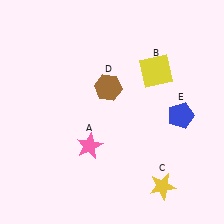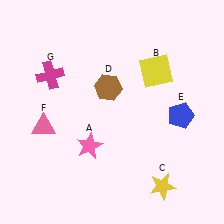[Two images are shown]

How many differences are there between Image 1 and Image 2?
There are 2 differences between the two images.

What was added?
A pink triangle (F), a magenta cross (G) were added in Image 2.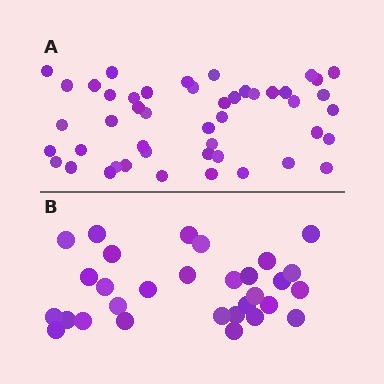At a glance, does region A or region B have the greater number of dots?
Region A (the top region) has more dots.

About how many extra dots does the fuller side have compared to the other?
Region A has approximately 15 more dots than region B.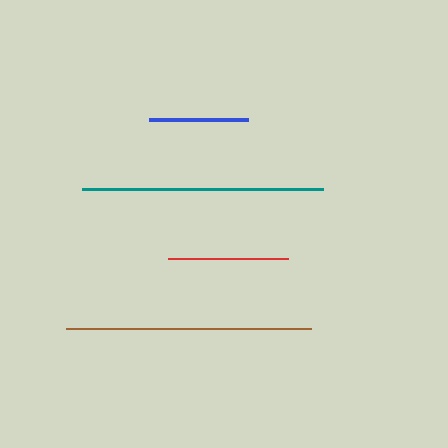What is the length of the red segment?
The red segment is approximately 120 pixels long.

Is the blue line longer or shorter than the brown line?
The brown line is longer than the blue line.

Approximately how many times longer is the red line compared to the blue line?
The red line is approximately 1.2 times the length of the blue line.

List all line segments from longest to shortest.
From longest to shortest: brown, teal, red, blue.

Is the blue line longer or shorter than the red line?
The red line is longer than the blue line.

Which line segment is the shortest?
The blue line is the shortest at approximately 99 pixels.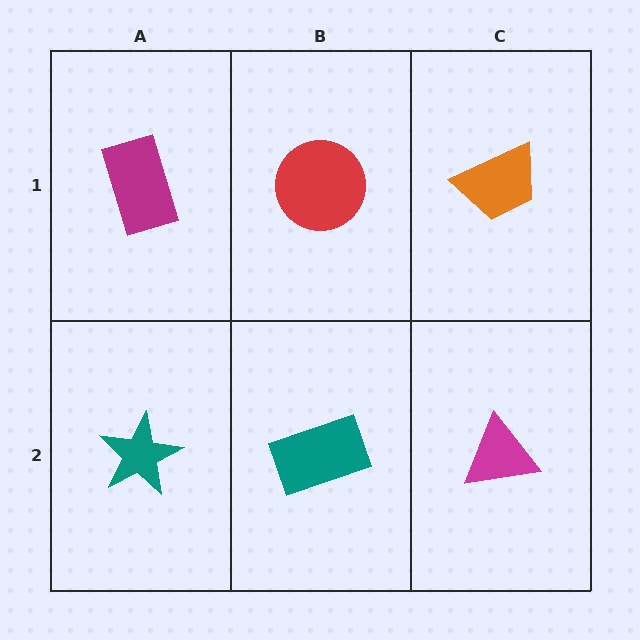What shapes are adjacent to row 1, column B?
A teal rectangle (row 2, column B), a magenta rectangle (row 1, column A), an orange trapezoid (row 1, column C).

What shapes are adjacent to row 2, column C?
An orange trapezoid (row 1, column C), a teal rectangle (row 2, column B).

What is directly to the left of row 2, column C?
A teal rectangle.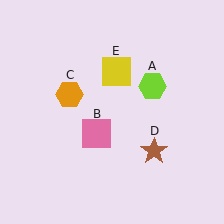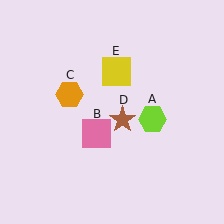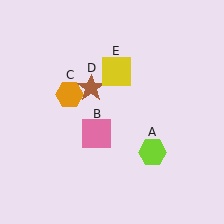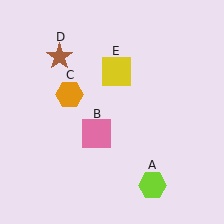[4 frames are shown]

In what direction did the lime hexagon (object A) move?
The lime hexagon (object A) moved down.